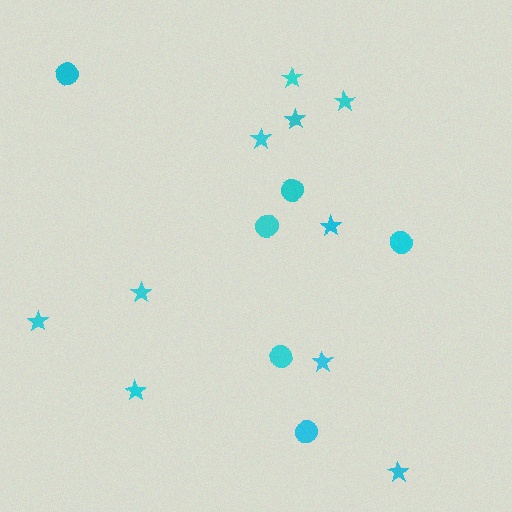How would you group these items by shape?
There are 2 groups: one group of stars (10) and one group of circles (6).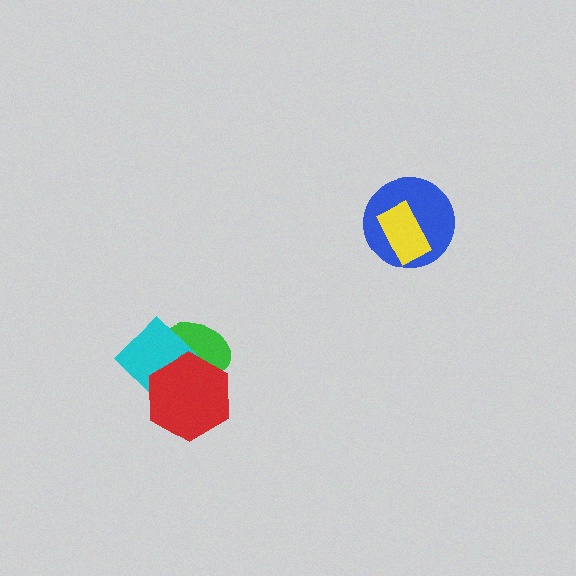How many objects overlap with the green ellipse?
2 objects overlap with the green ellipse.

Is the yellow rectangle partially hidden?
No, no other shape covers it.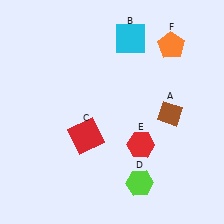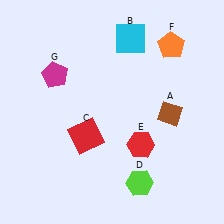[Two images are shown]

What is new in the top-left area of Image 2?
A magenta pentagon (G) was added in the top-left area of Image 2.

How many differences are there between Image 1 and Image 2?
There is 1 difference between the two images.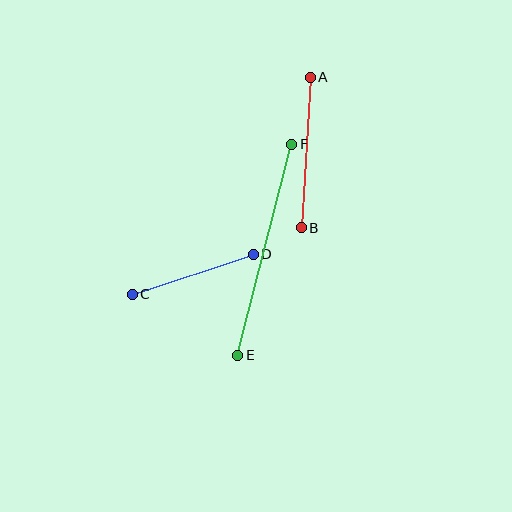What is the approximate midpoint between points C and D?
The midpoint is at approximately (193, 274) pixels.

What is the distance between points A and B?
The distance is approximately 151 pixels.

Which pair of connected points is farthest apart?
Points E and F are farthest apart.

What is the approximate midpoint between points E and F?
The midpoint is at approximately (265, 250) pixels.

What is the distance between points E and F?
The distance is approximately 218 pixels.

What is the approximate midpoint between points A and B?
The midpoint is at approximately (306, 152) pixels.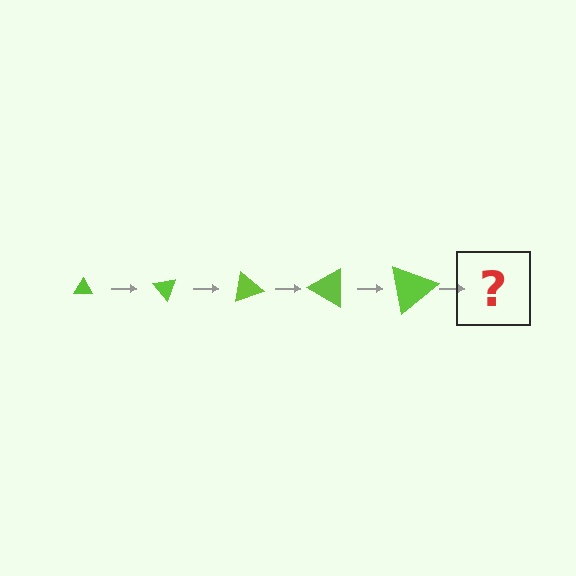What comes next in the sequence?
The next element should be a triangle, larger than the previous one and rotated 250 degrees from the start.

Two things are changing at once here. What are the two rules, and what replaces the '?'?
The two rules are that the triangle grows larger each step and it rotates 50 degrees each step. The '?' should be a triangle, larger than the previous one and rotated 250 degrees from the start.